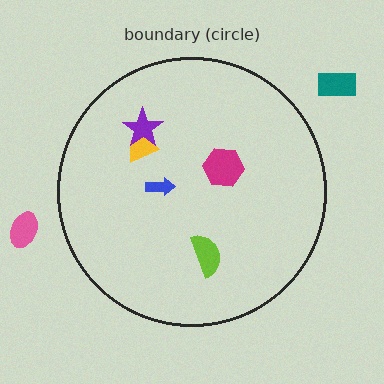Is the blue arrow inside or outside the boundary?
Inside.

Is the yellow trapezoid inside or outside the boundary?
Inside.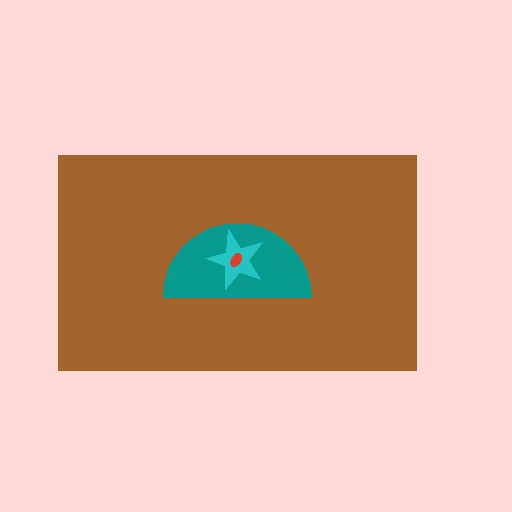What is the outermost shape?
The brown rectangle.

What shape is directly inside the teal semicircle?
The cyan star.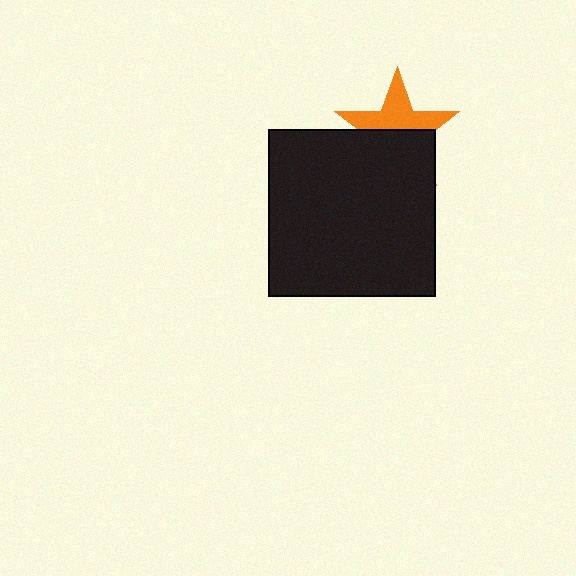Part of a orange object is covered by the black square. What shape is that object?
It is a star.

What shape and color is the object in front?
The object in front is a black square.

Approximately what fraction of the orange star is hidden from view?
Roughly 50% of the orange star is hidden behind the black square.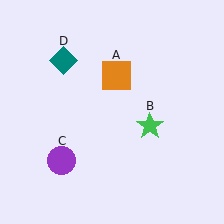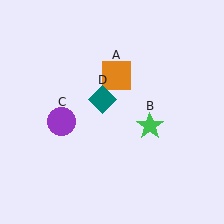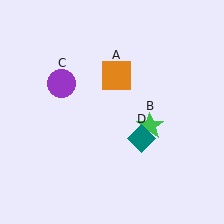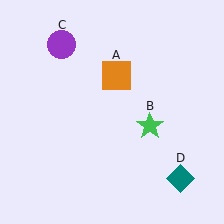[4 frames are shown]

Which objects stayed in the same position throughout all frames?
Orange square (object A) and green star (object B) remained stationary.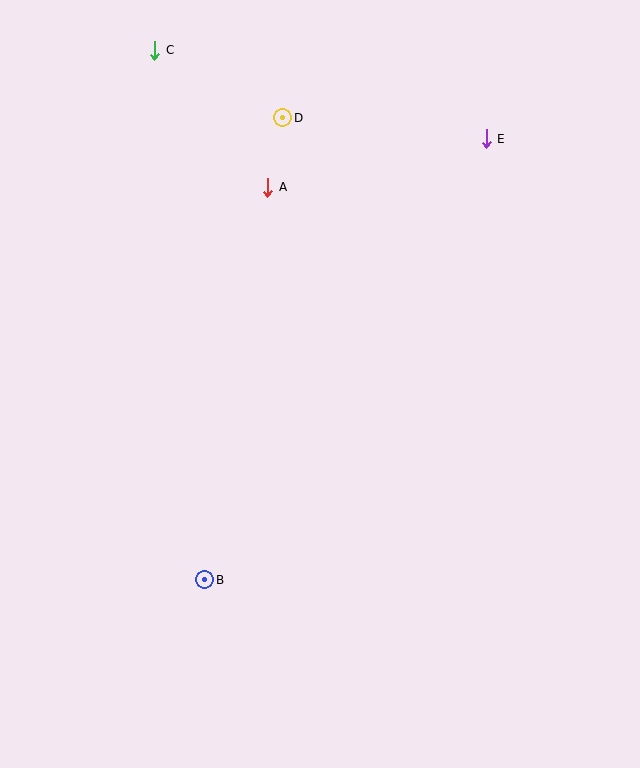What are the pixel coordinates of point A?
Point A is at (268, 187).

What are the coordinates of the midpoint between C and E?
The midpoint between C and E is at (320, 94).